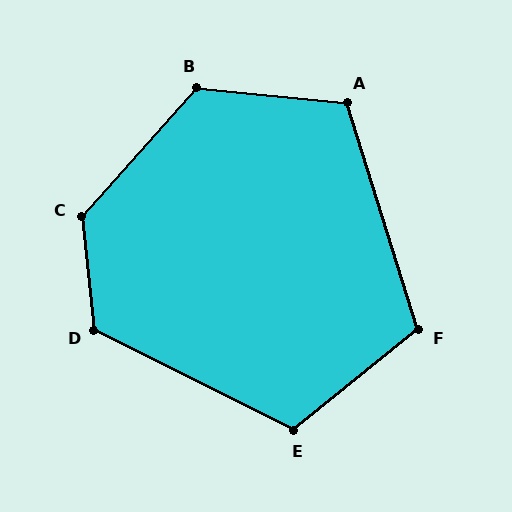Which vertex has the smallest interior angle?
F, at approximately 112 degrees.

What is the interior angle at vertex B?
Approximately 126 degrees (obtuse).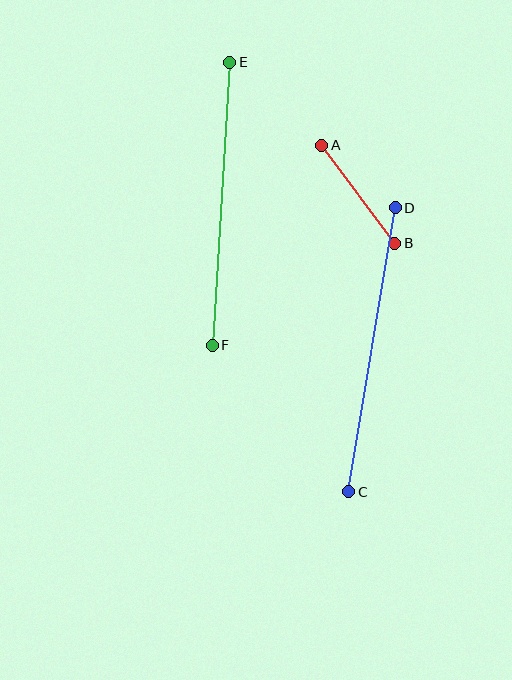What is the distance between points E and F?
The distance is approximately 283 pixels.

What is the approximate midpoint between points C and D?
The midpoint is at approximately (372, 350) pixels.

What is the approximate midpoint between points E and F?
The midpoint is at approximately (221, 204) pixels.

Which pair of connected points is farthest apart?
Points C and D are farthest apart.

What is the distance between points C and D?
The distance is approximately 288 pixels.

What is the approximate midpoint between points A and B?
The midpoint is at approximately (358, 194) pixels.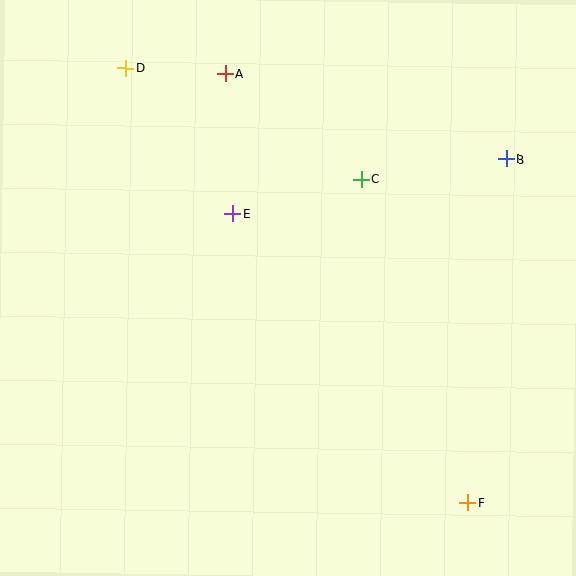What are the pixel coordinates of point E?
Point E is at (233, 214).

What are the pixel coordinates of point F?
Point F is at (468, 502).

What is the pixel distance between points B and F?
The distance between B and F is 345 pixels.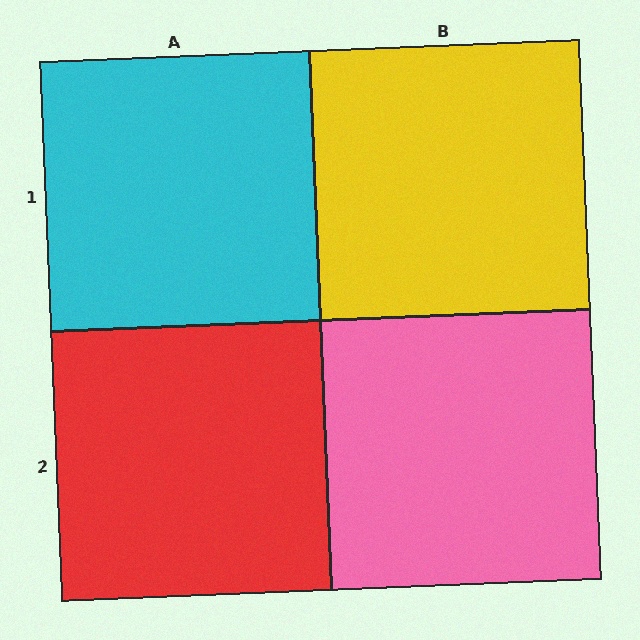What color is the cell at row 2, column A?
Red.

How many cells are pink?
1 cell is pink.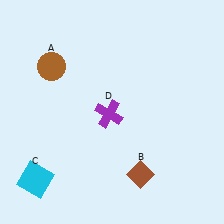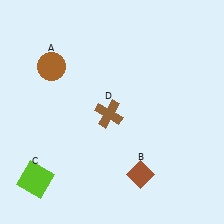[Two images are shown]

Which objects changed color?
C changed from cyan to lime. D changed from purple to brown.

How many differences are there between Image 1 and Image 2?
There are 2 differences between the two images.